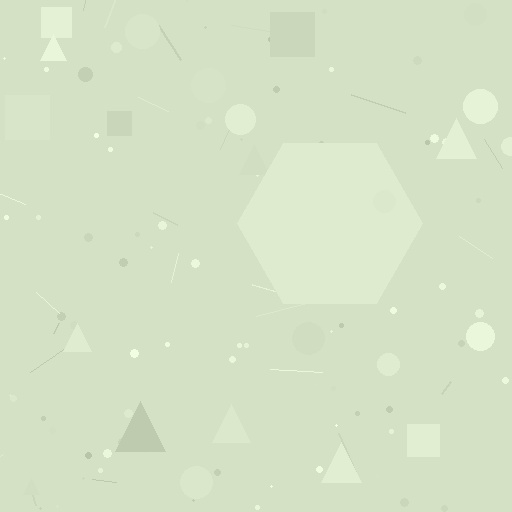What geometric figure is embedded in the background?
A hexagon is embedded in the background.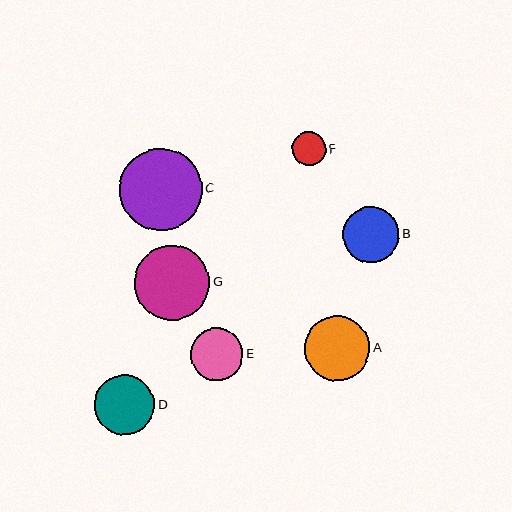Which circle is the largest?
Circle C is the largest with a size of approximately 82 pixels.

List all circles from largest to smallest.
From largest to smallest: C, G, A, D, B, E, F.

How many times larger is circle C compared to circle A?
Circle C is approximately 1.3 times the size of circle A.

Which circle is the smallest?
Circle F is the smallest with a size of approximately 34 pixels.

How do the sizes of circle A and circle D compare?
Circle A and circle D are approximately the same size.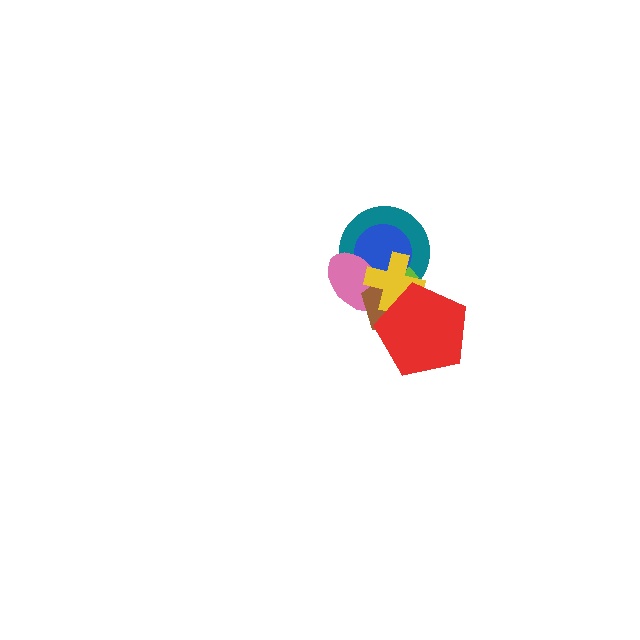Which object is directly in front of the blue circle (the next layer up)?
The pink ellipse is directly in front of the blue circle.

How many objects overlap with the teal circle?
5 objects overlap with the teal circle.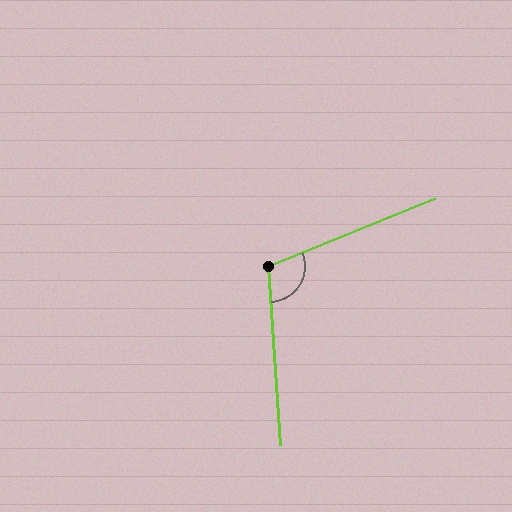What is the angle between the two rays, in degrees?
Approximately 108 degrees.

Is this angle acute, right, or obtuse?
It is obtuse.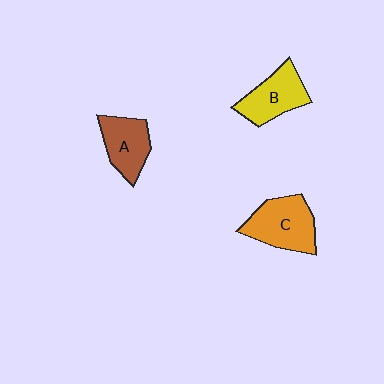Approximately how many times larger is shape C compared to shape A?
Approximately 1.3 times.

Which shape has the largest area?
Shape C (orange).